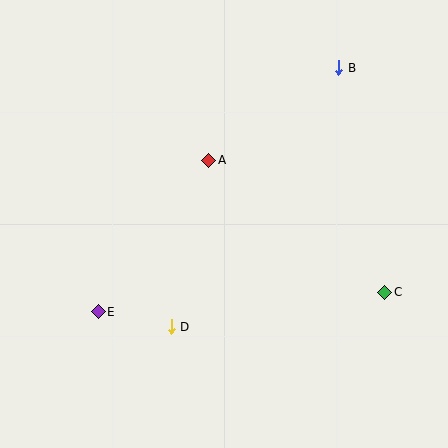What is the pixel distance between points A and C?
The distance between A and C is 220 pixels.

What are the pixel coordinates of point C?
Point C is at (385, 292).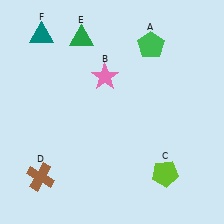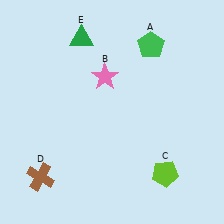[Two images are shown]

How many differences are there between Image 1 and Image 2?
There is 1 difference between the two images.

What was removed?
The teal triangle (F) was removed in Image 2.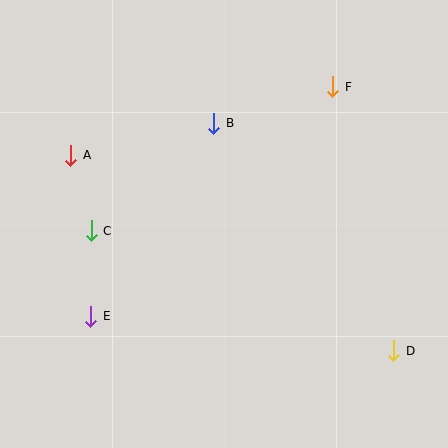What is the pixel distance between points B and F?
The distance between B and F is 125 pixels.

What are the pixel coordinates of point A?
Point A is at (71, 155).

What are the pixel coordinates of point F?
Point F is at (333, 87).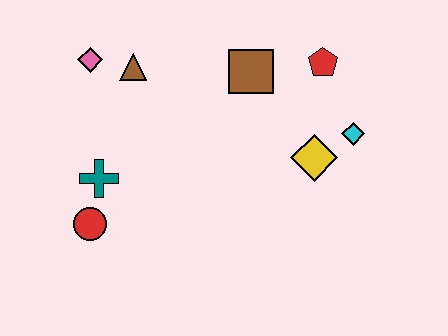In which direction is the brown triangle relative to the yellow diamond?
The brown triangle is to the left of the yellow diamond.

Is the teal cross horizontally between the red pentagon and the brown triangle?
No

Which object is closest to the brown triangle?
The pink diamond is closest to the brown triangle.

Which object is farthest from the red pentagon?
The red circle is farthest from the red pentagon.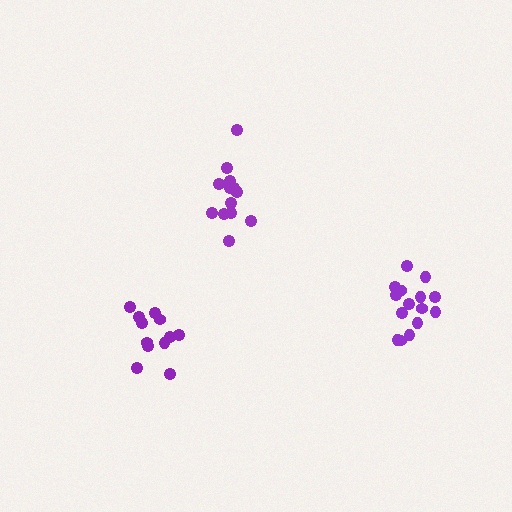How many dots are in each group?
Group 1: 12 dots, Group 2: 14 dots, Group 3: 16 dots (42 total).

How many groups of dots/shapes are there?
There are 3 groups.